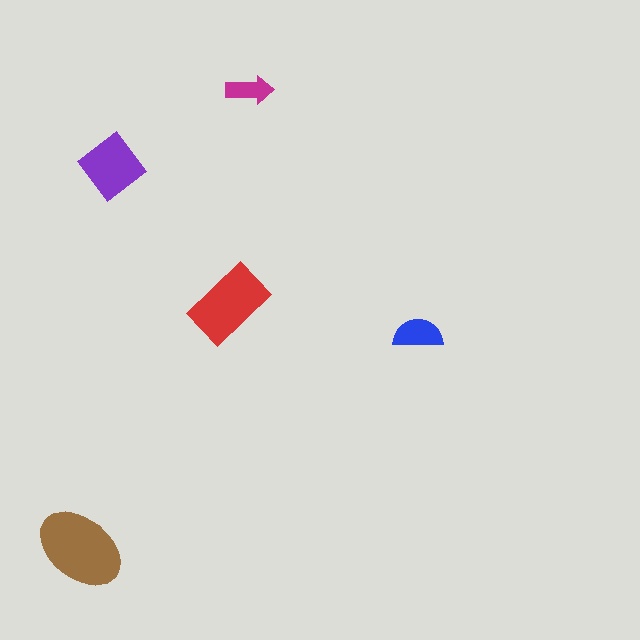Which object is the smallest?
The magenta arrow.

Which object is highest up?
The magenta arrow is topmost.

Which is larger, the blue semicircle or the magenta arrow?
The blue semicircle.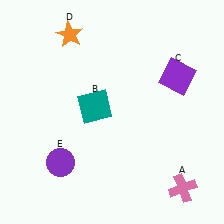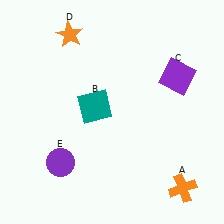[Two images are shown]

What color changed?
The cross (A) changed from pink in Image 1 to orange in Image 2.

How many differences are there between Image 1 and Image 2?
There is 1 difference between the two images.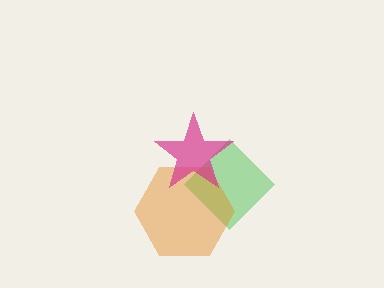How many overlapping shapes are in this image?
There are 3 overlapping shapes in the image.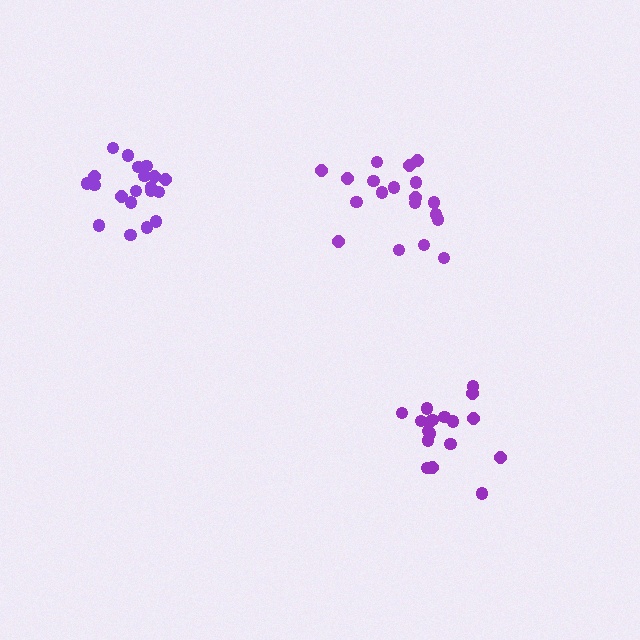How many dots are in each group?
Group 1: 19 dots, Group 2: 18 dots, Group 3: 20 dots (57 total).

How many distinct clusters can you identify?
There are 3 distinct clusters.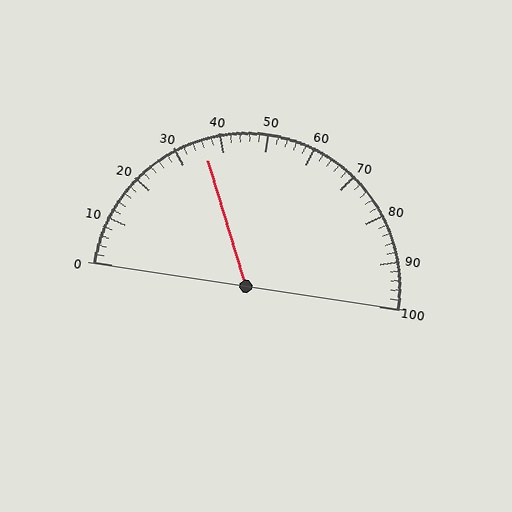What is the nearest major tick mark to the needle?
The nearest major tick mark is 40.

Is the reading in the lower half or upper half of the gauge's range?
The reading is in the lower half of the range (0 to 100).